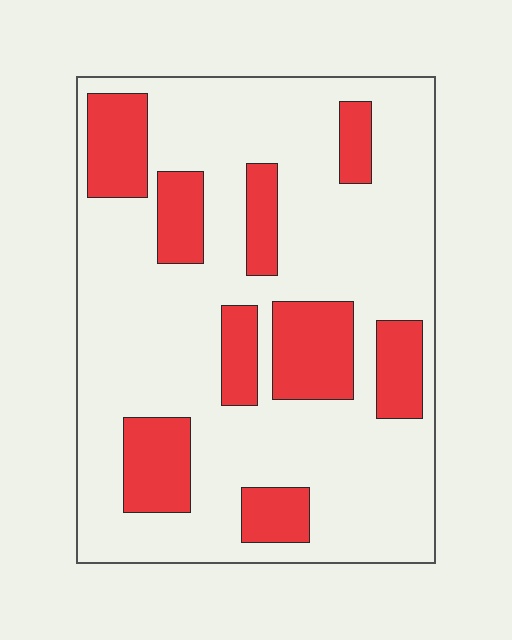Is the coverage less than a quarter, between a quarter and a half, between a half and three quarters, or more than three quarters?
Between a quarter and a half.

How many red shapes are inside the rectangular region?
9.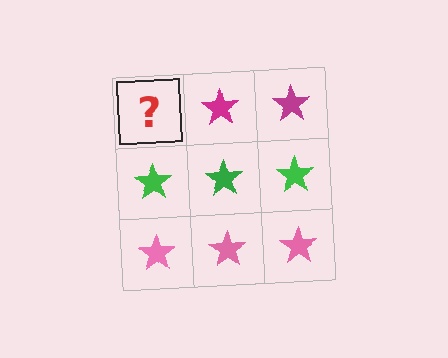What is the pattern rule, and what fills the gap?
The rule is that each row has a consistent color. The gap should be filled with a magenta star.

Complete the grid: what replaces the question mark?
The question mark should be replaced with a magenta star.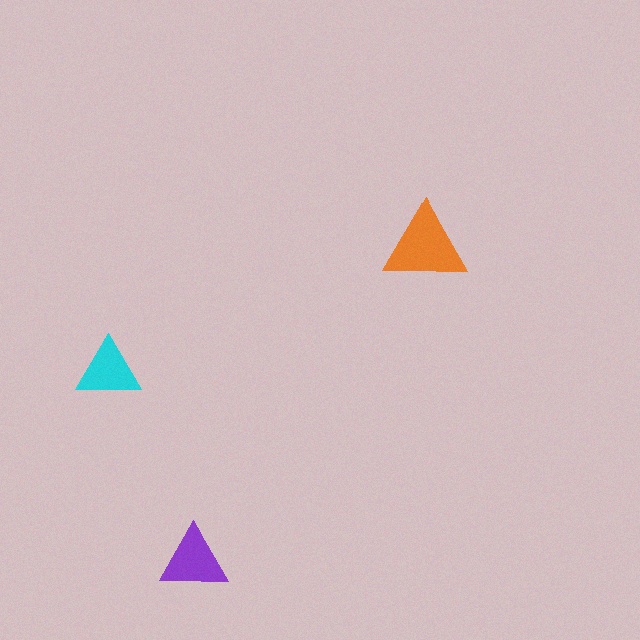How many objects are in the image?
There are 3 objects in the image.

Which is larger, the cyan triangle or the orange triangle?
The orange one.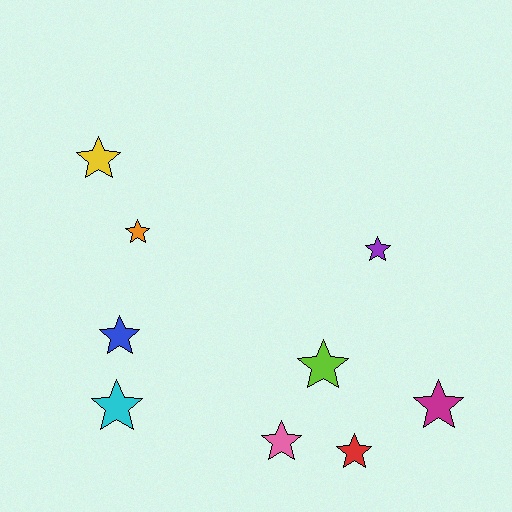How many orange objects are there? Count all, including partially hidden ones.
There is 1 orange object.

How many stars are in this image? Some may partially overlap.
There are 9 stars.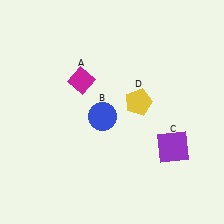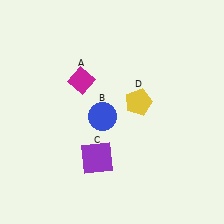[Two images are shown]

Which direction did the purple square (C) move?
The purple square (C) moved left.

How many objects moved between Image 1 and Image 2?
1 object moved between the two images.